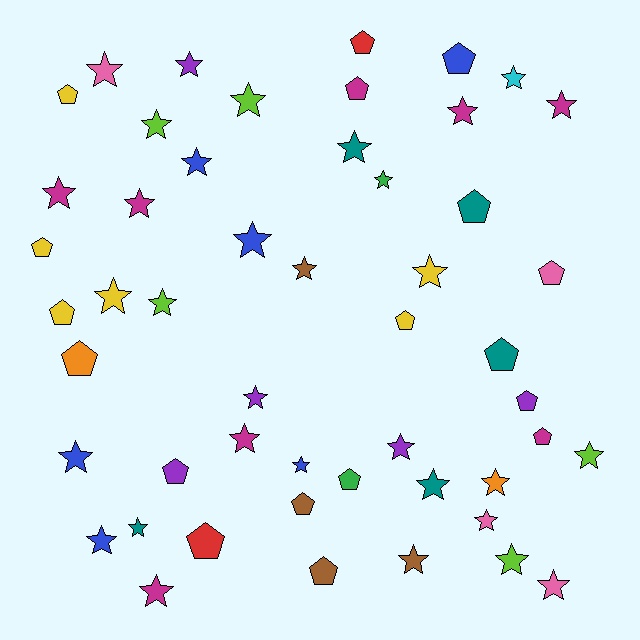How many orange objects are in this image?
There are 2 orange objects.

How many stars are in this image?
There are 32 stars.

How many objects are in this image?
There are 50 objects.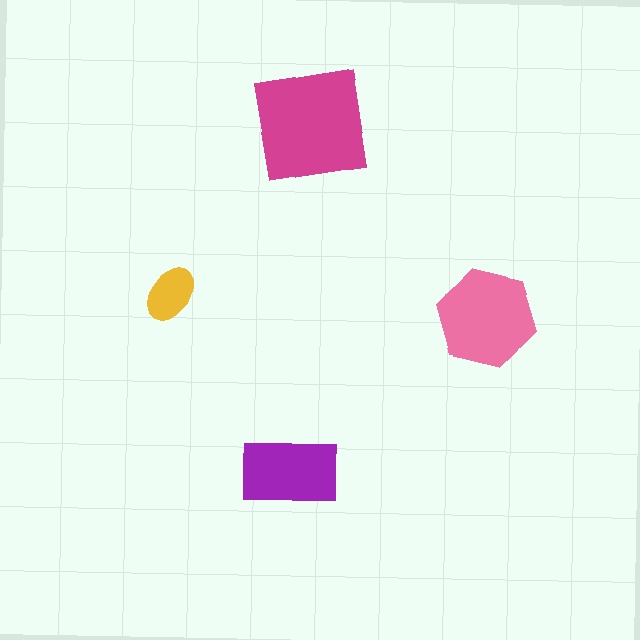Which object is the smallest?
The yellow ellipse.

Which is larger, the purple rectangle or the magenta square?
The magenta square.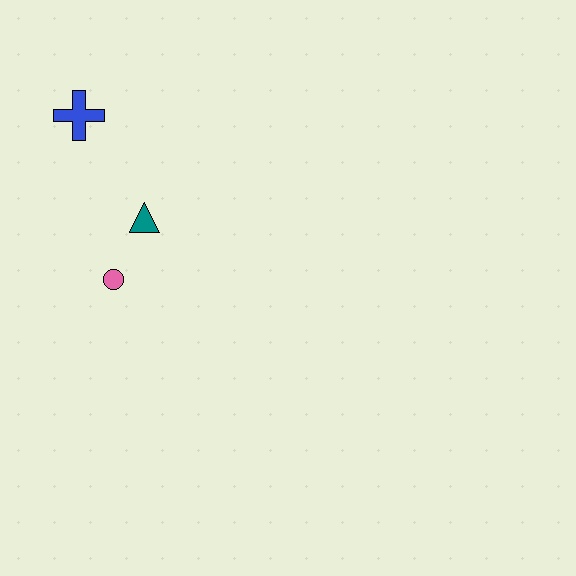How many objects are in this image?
There are 3 objects.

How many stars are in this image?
There are no stars.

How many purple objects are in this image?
There are no purple objects.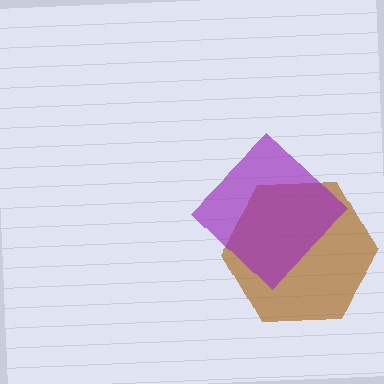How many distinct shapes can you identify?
There are 2 distinct shapes: a brown hexagon, a purple diamond.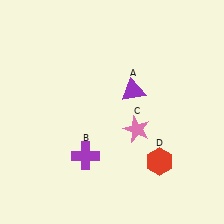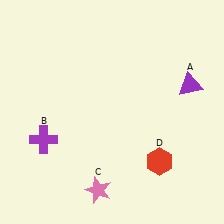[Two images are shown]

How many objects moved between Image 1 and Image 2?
3 objects moved between the two images.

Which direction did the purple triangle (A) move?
The purple triangle (A) moved right.